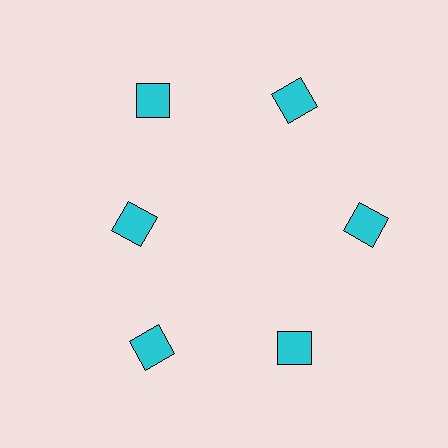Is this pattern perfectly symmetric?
No. The 6 cyan diamonds are arranged in a ring, but one element near the 9 o'clock position is pulled inward toward the center, breaking the 6-fold rotational symmetry.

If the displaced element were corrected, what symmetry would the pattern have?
It would have 6-fold rotational symmetry — the pattern would map onto itself every 60 degrees.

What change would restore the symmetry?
The symmetry would be restored by moving it outward, back onto the ring so that all 6 diamonds sit at equal angles and equal distance from the center.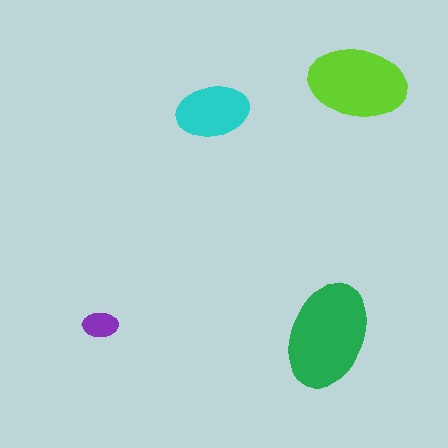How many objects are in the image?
There are 4 objects in the image.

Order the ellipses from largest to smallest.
the green one, the lime one, the cyan one, the purple one.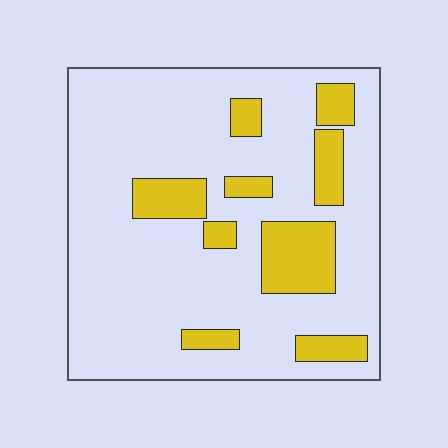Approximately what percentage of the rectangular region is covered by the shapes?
Approximately 20%.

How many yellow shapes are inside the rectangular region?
9.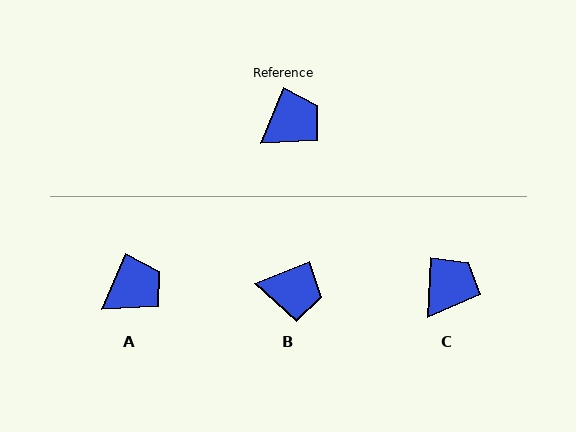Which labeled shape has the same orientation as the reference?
A.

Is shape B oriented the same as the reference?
No, it is off by about 45 degrees.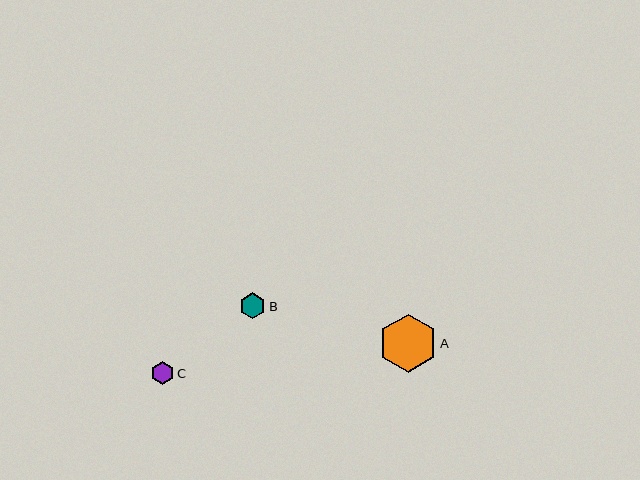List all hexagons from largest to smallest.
From largest to smallest: A, B, C.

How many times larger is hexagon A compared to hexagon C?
Hexagon A is approximately 2.6 times the size of hexagon C.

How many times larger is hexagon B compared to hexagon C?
Hexagon B is approximately 1.1 times the size of hexagon C.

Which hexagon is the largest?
Hexagon A is the largest with a size of approximately 58 pixels.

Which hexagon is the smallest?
Hexagon C is the smallest with a size of approximately 23 pixels.